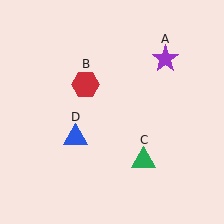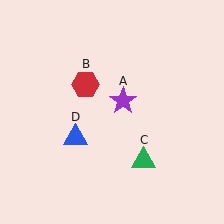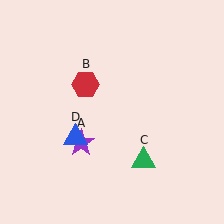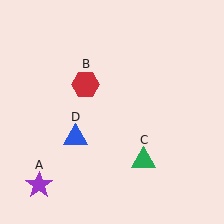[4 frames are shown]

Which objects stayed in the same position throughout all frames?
Red hexagon (object B) and green triangle (object C) and blue triangle (object D) remained stationary.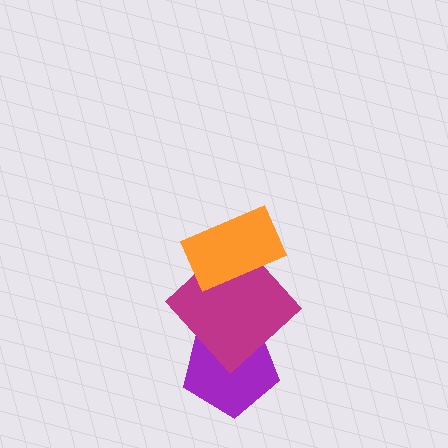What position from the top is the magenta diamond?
The magenta diamond is 2nd from the top.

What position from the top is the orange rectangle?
The orange rectangle is 1st from the top.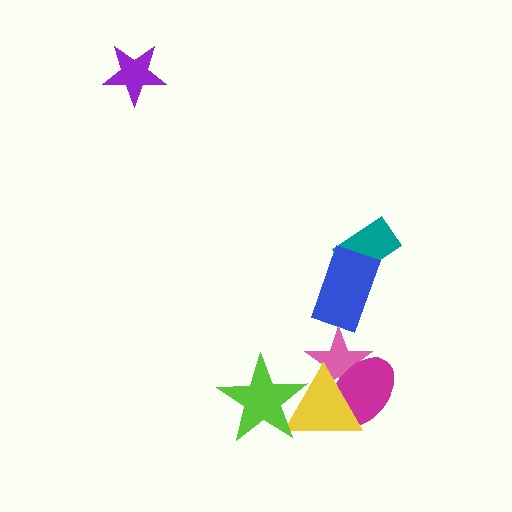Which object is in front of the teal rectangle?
The blue rectangle is in front of the teal rectangle.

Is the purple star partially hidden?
No, no other shape covers it.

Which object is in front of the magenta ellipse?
The yellow triangle is in front of the magenta ellipse.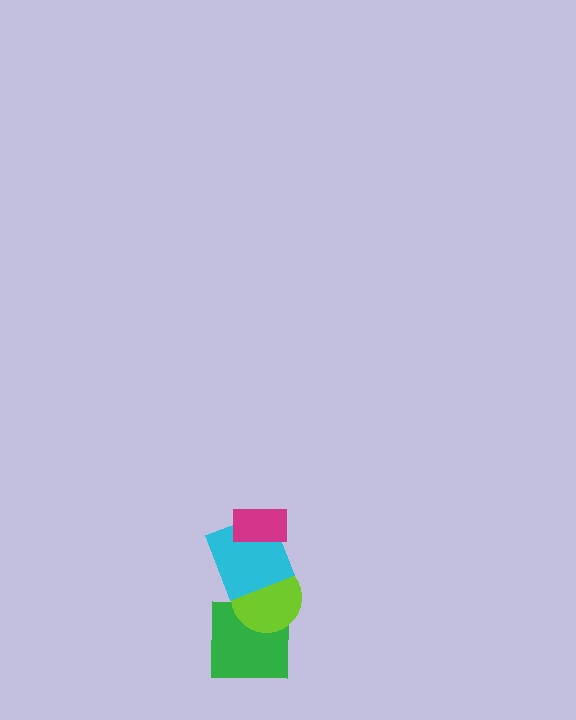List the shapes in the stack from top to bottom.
From top to bottom: the magenta rectangle, the cyan square, the lime circle, the green square.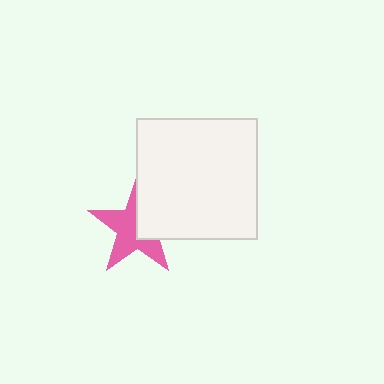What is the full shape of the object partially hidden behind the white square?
The partially hidden object is a pink star.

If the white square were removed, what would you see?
You would see the complete pink star.